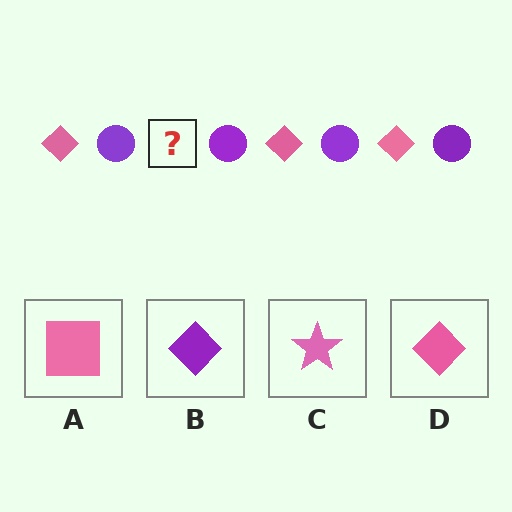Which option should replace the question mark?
Option D.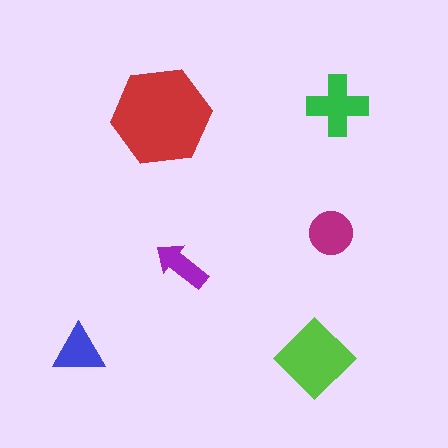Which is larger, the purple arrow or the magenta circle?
The magenta circle.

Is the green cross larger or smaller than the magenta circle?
Larger.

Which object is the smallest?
The purple arrow.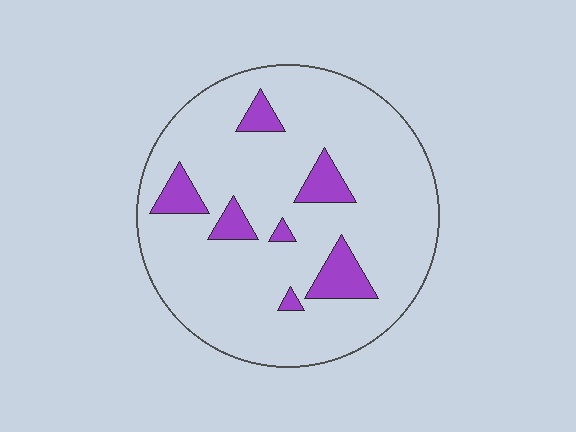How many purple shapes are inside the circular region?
7.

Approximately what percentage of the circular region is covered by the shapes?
Approximately 10%.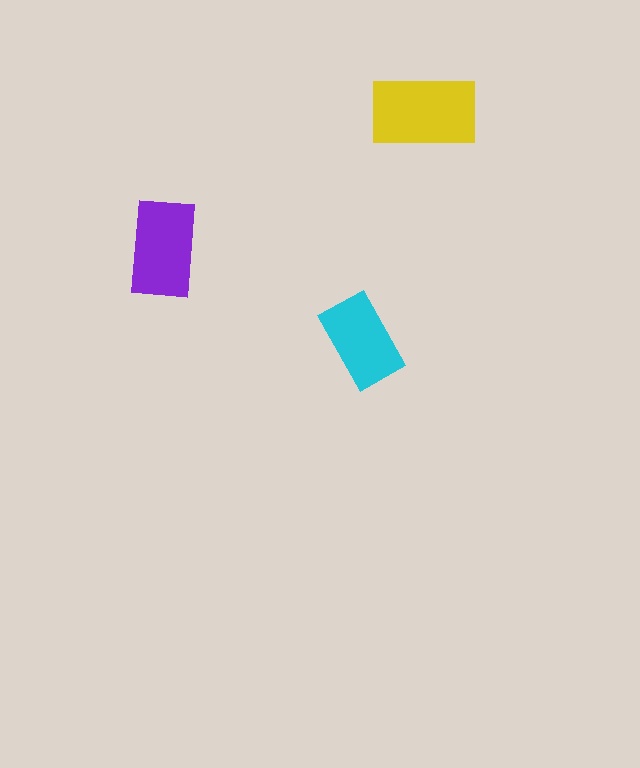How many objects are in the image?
There are 3 objects in the image.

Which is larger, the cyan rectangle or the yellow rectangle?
The yellow one.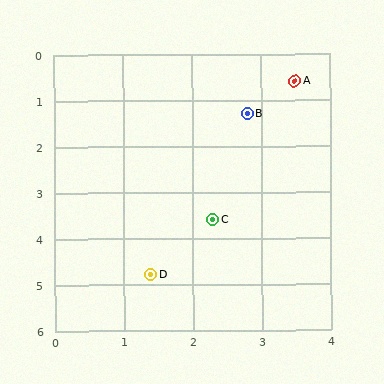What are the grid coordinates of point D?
Point D is at approximately (1.4, 4.8).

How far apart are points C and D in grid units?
Points C and D are about 1.5 grid units apart.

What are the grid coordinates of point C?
Point C is at approximately (2.3, 3.6).